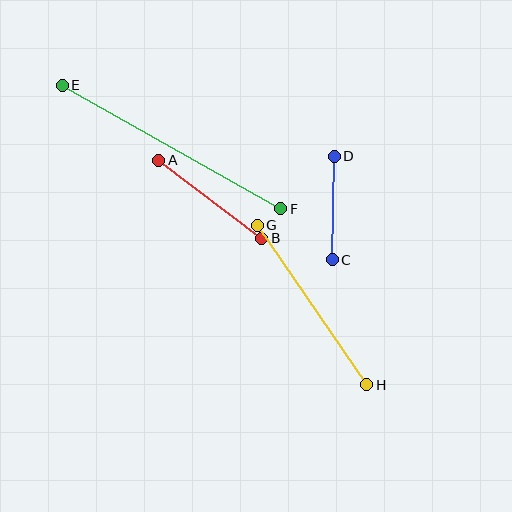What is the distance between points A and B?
The distance is approximately 129 pixels.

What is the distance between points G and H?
The distance is approximately 194 pixels.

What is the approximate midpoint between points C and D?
The midpoint is at approximately (333, 208) pixels.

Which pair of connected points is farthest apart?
Points E and F are farthest apart.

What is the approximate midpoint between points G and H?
The midpoint is at approximately (312, 305) pixels.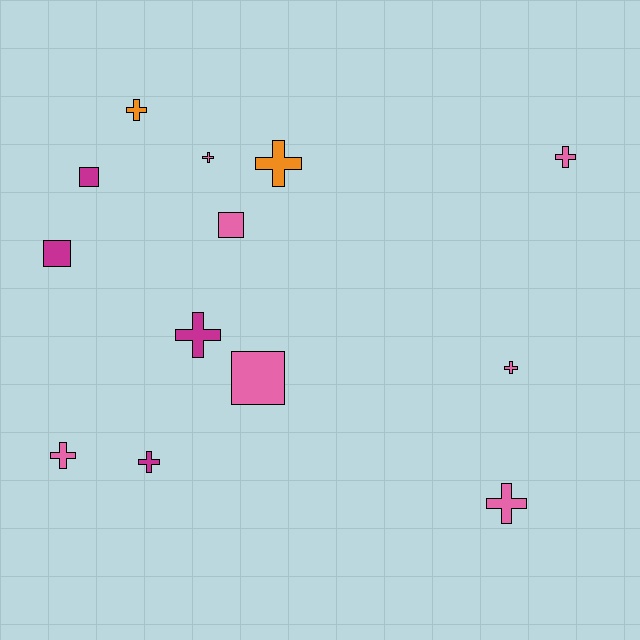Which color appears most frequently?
Pink, with 7 objects.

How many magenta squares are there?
There are 2 magenta squares.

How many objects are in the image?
There are 13 objects.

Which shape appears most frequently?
Cross, with 9 objects.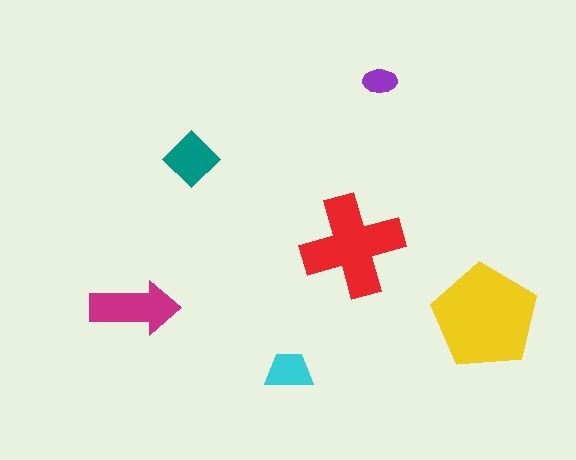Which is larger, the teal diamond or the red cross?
The red cross.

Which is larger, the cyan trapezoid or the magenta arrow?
The magenta arrow.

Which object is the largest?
The yellow pentagon.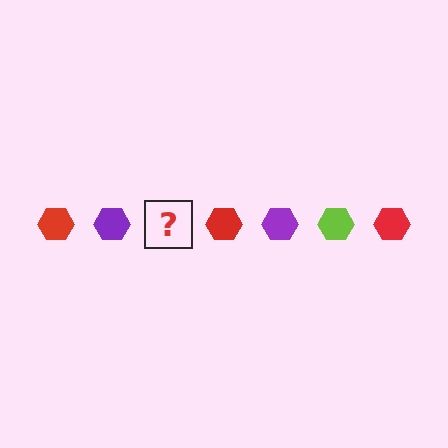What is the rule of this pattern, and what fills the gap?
The rule is that the pattern cycles through red, purple, lime hexagons. The gap should be filled with a lime hexagon.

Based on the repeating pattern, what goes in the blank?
The blank should be a lime hexagon.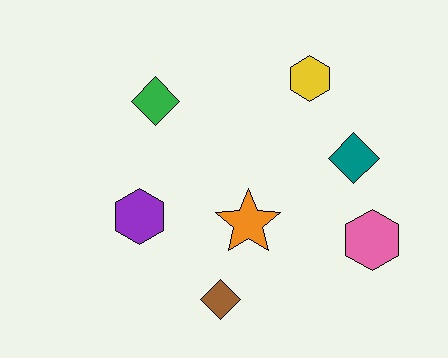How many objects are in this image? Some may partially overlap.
There are 7 objects.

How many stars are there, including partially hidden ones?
There is 1 star.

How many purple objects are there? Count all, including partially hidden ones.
There is 1 purple object.